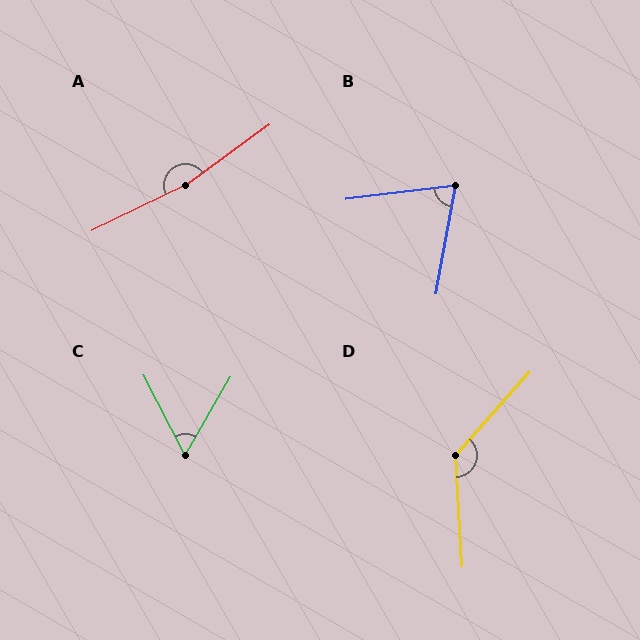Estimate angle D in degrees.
Approximately 135 degrees.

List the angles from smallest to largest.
C (57°), B (73°), D (135°), A (170°).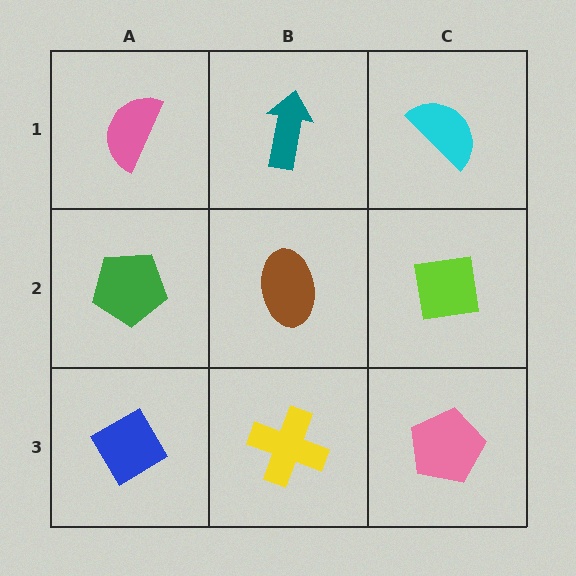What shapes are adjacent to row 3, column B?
A brown ellipse (row 2, column B), a blue diamond (row 3, column A), a pink pentagon (row 3, column C).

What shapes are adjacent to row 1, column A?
A green pentagon (row 2, column A), a teal arrow (row 1, column B).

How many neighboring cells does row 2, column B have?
4.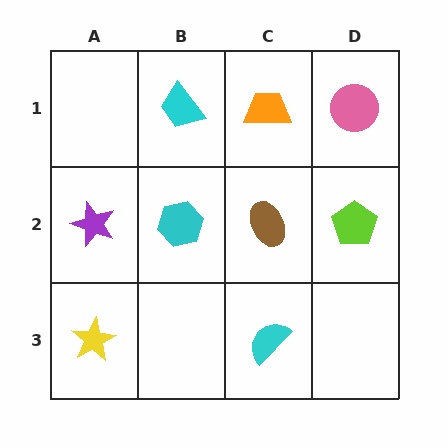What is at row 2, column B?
A cyan hexagon.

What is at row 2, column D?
A lime pentagon.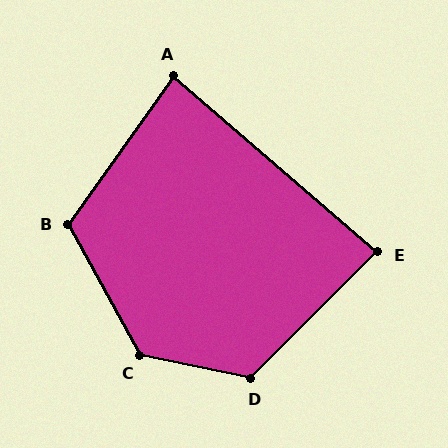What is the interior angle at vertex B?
Approximately 116 degrees (obtuse).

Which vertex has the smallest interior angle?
A, at approximately 85 degrees.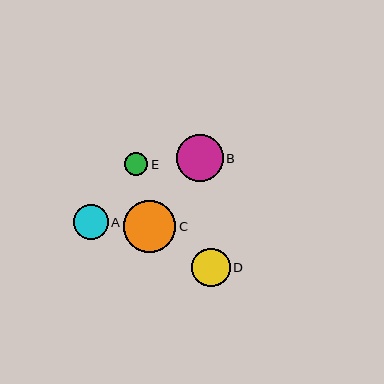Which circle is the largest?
Circle C is the largest with a size of approximately 52 pixels.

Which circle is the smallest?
Circle E is the smallest with a size of approximately 23 pixels.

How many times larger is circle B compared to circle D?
Circle B is approximately 1.2 times the size of circle D.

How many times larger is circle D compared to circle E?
Circle D is approximately 1.6 times the size of circle E.